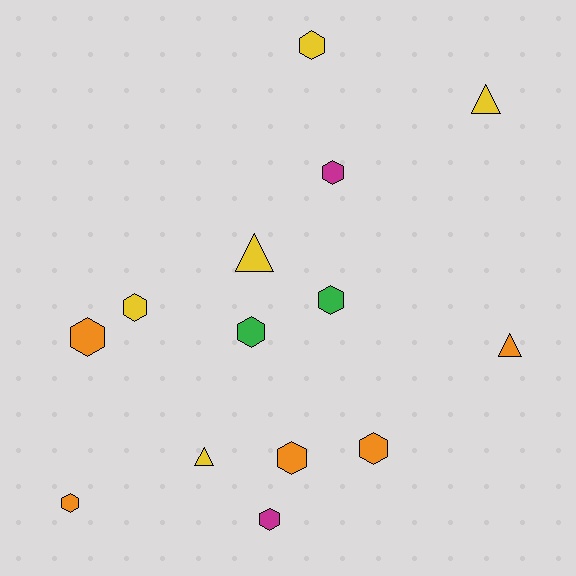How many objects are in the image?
There are 14 objects.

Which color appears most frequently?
Yellow, with 5 objects.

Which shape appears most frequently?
Hexagon, with 10 objects.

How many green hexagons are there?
There are 2 green hexagons.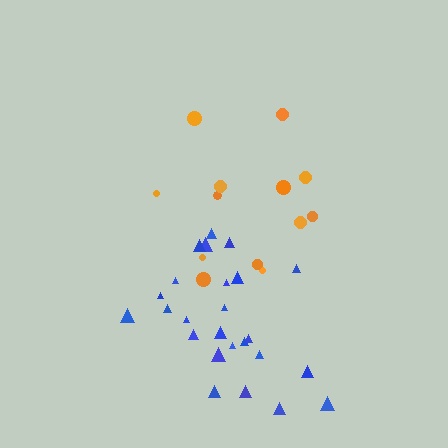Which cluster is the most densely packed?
Blue.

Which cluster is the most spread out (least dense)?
Orange.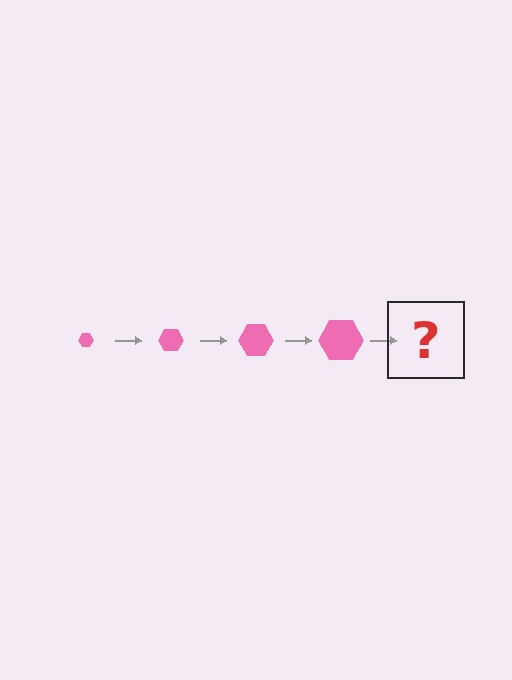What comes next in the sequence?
The next element should be a pink hexagon, larger than the previous one.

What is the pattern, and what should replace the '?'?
The pattern is that the hexagon gets progressively larger each step. The '?' should be a pink hexagon, larger than the previous one.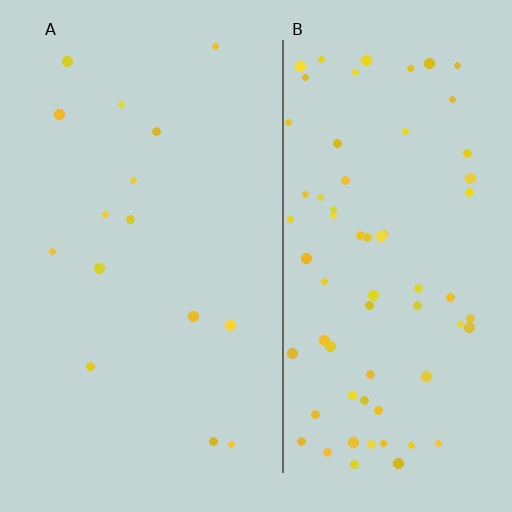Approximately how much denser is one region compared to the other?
Approximately 4.5× — region B over region A.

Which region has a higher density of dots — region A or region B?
B (the right).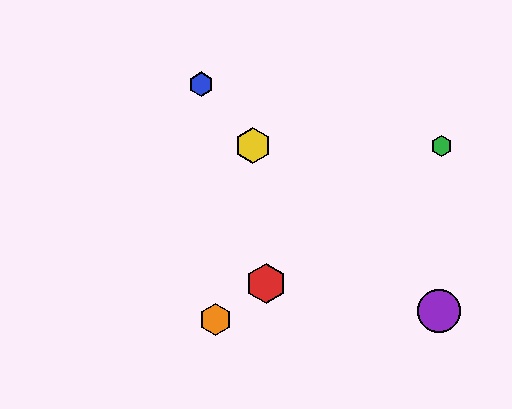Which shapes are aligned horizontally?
The green hexagon, the yellow hexagon are aligned horizontally.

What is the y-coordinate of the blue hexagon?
The blue hexagon is at y≈84.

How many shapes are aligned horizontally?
2 shapes (the green hexagon, the yellow hexagon) are aligned horizontally.